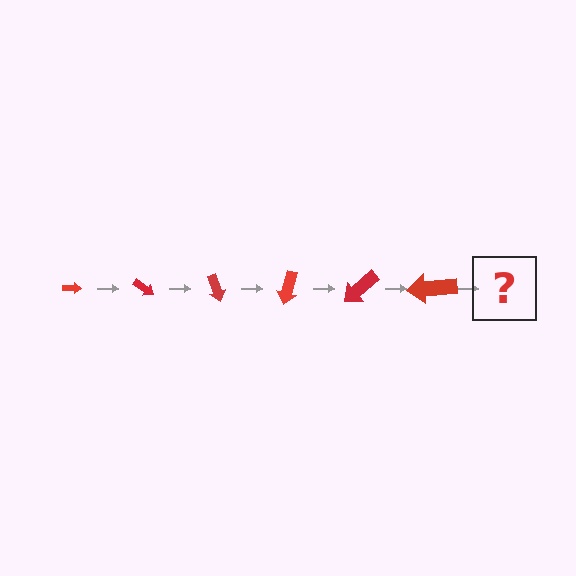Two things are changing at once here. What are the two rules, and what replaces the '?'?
The two rules are that the arrow grows larger each step and it rotates 35 degrees each step. The '?' should be an arrow, larger than the previous one and rotated 210 degrees from the start.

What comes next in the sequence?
The next element should be an arrow, larger than the previous one and rotated 210 degrees from the start.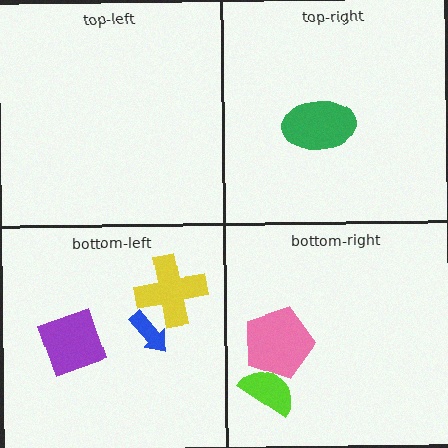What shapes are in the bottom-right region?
The pink pentagon, the lime semicircle.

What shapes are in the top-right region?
The green ellipse.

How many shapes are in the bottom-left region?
3.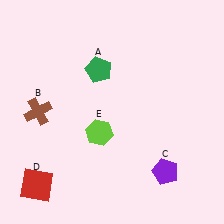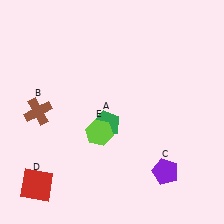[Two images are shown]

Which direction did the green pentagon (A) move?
The green pentagon (A) moved down.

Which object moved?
The green pentagon (A) moved down.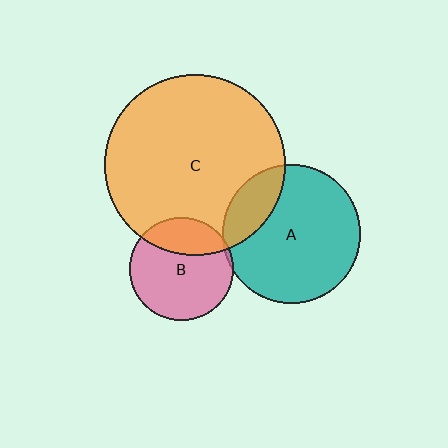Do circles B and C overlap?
Yes.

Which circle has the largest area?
Circle C (orange).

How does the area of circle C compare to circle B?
Approximately 3.1 times.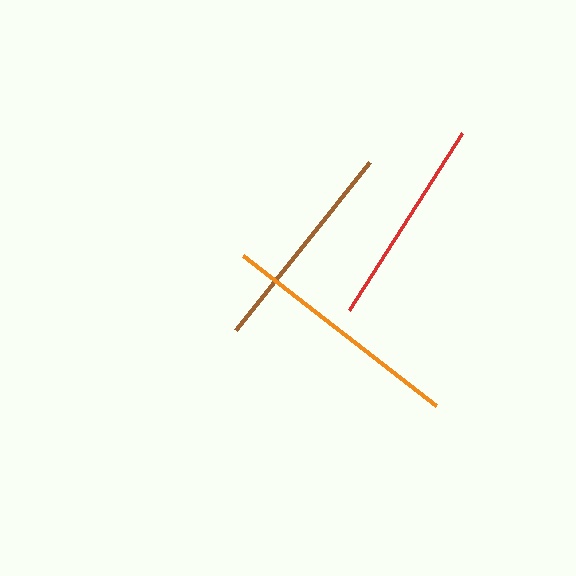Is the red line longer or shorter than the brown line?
The brown line is longer than the red line.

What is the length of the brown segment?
The brown segment is approximately 214 pixels long.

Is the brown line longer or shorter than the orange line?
The orange line is longer than the brown line.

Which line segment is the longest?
The orange line is the longest at approximately 245 pixels.